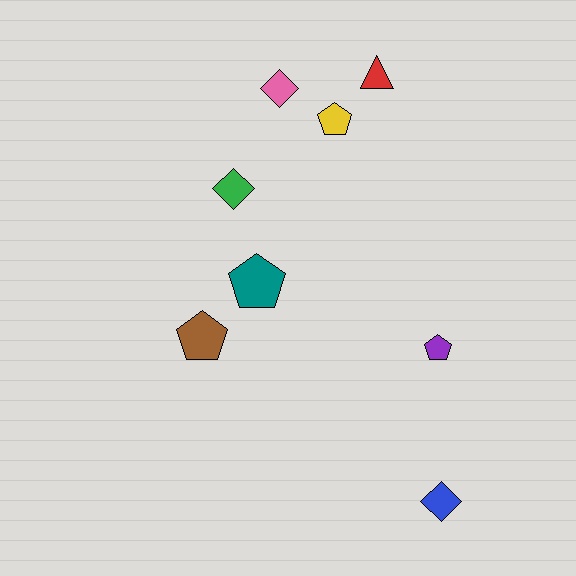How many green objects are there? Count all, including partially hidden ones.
There is 1 green object.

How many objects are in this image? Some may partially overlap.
There are 8 objects.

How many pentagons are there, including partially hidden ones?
There are 4 pentagons.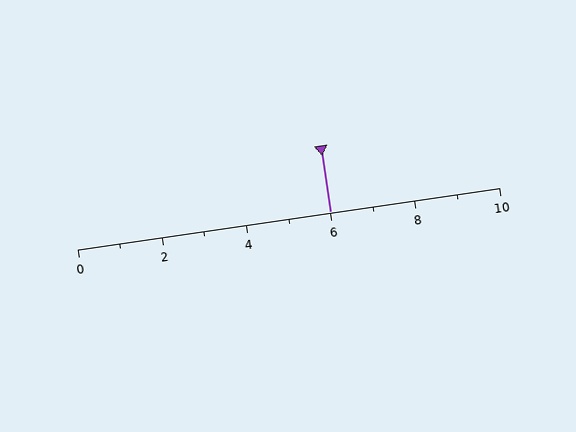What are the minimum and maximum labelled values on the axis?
The axis runs from 0 to 10.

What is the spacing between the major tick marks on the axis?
The major ticks are spaced 2 apart.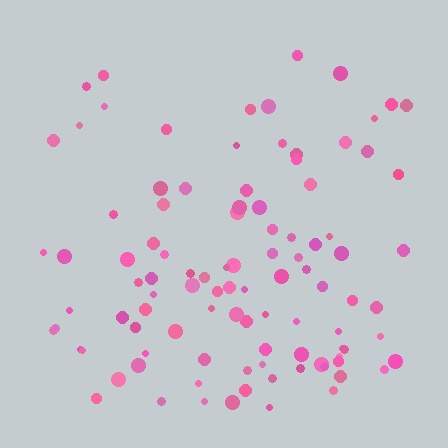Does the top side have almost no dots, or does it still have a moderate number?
Still a moderate number, just noticeably fewer than the bottom.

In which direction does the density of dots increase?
From top to bottom, with the bottom side densest.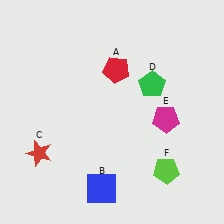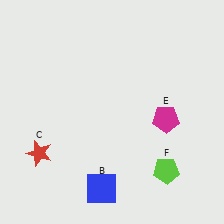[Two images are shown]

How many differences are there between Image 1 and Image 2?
There are 2 differences between the two images.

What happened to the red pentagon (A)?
The red pentagon (A) was removed in Image 2. It was in the top-right area of Image 1.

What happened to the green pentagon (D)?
The green pentagon (D) was removed in Image 2. It was in the top-right area of Image 1.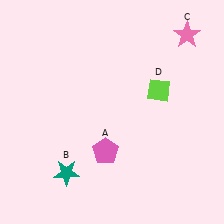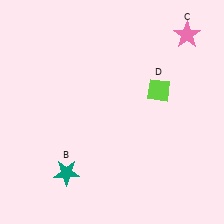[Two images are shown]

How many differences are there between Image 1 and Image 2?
There is 1 difference between the two images.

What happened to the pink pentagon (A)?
The pink pentagon (A) was removed in Image 2. It was in the bottom-left area of Image 1.